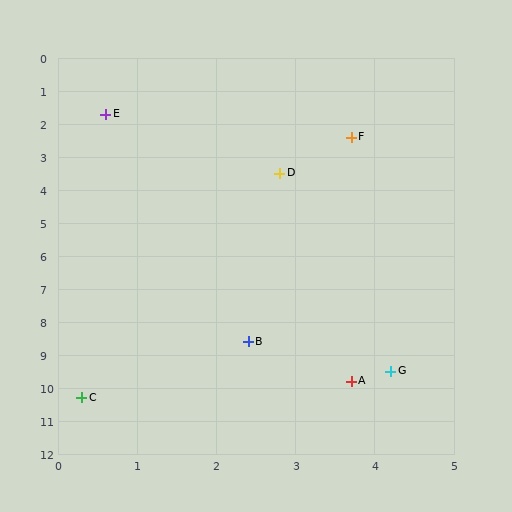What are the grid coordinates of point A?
Point A is at approximately (3.7, 9.8).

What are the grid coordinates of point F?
Point F is at approximately (3.7, 2.4).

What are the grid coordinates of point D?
Point D is at approximately (2.8, 3.5).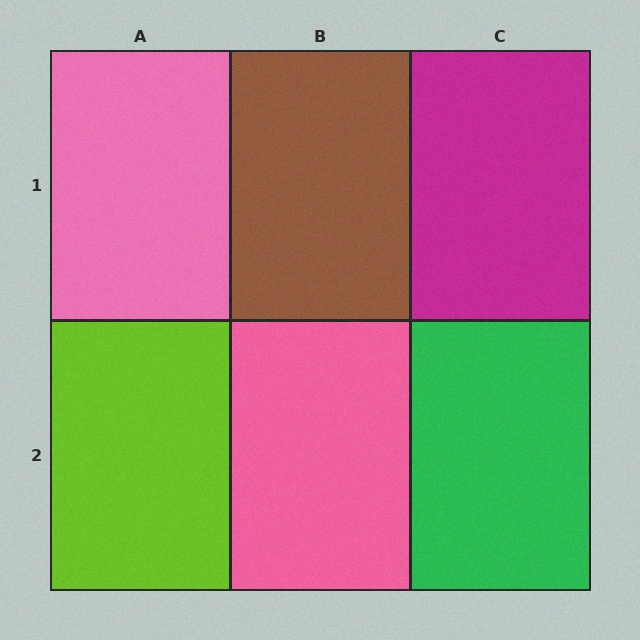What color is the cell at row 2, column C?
Green.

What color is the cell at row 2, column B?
Pink.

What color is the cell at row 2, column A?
Lime.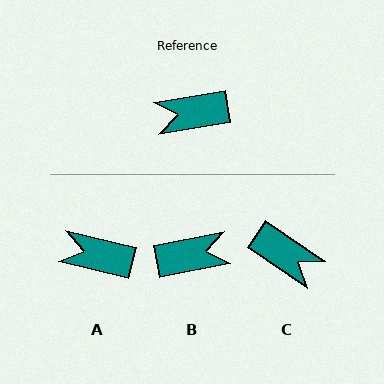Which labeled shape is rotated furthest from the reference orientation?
B, about 178 degrees away.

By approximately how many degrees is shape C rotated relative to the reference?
Approximately 136 degrees counter-clockwise.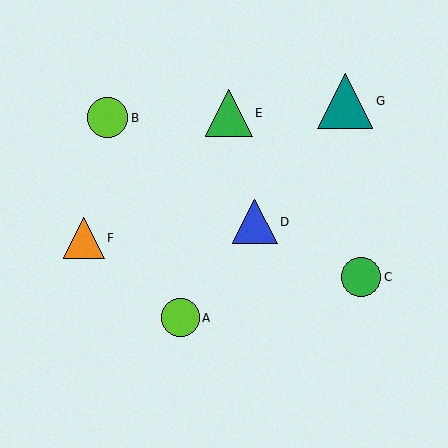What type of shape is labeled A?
Shape A is a lime circle.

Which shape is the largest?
The teal triangle (labeled G) is the largest.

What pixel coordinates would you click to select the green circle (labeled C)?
Click at (361, 277) to select the green circle C.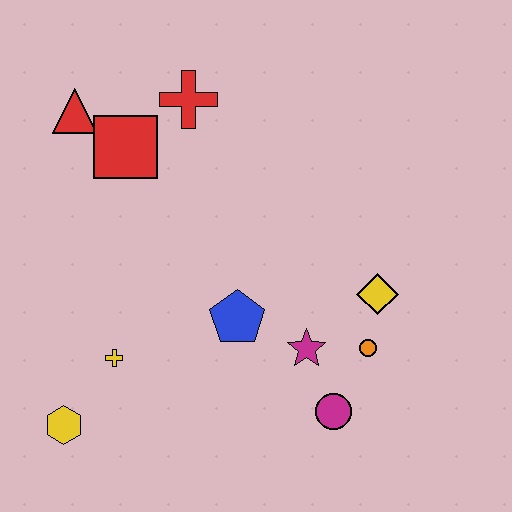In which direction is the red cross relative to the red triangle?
The red cross is to the right of the red triangle.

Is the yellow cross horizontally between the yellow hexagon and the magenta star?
Yes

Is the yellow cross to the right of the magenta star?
No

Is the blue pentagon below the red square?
Yes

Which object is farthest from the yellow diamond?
The red triangle is farthest from the yellow diamond.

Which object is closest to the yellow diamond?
The orange circle is closest to the yellow diamond.